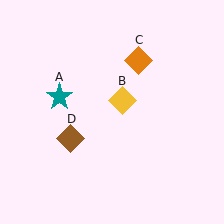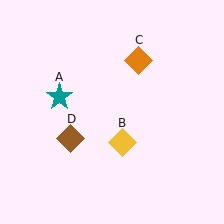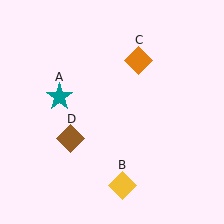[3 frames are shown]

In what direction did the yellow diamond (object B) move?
The yellow diamond (object B) moved down.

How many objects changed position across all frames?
1 object changed position: yellow diamond (object B).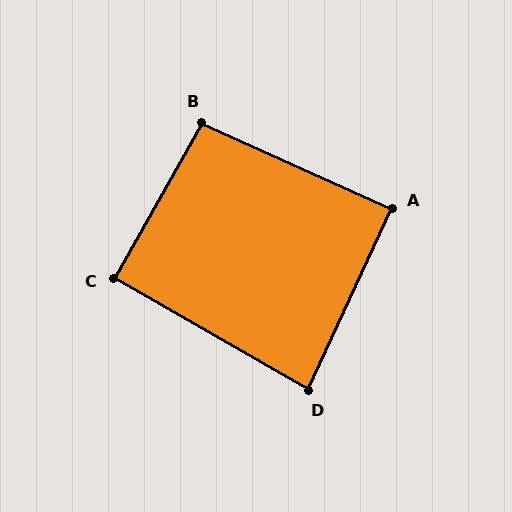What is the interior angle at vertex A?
Approximately 90 degrees (approximately right).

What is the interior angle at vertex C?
Approximately 90 degrees (approximately right).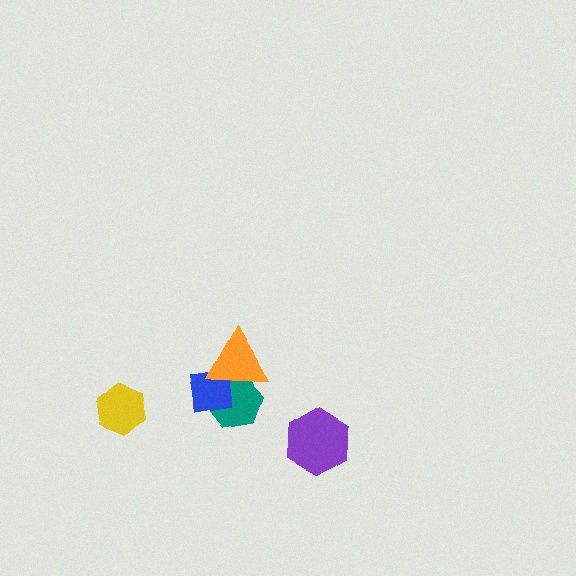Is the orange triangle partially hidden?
No, no other shape covers it.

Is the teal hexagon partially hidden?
Yes, it is partially covered by another shape.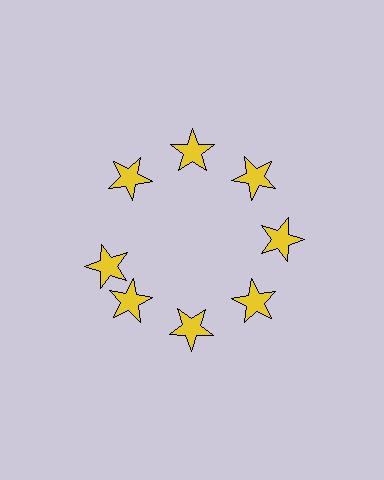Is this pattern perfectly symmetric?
No. The 8 yellow stars are arranged in a ring, but one element near the 9 o'clock position is rotated out of alignment along the ring, breaking the 8-fold rotational symmetry.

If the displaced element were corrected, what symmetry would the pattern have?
It would have 8-fold rotational symmetry — the pattern would map onto itself every 45 degrees.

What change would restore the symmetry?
The symmetry would be restored by rotating it back into even spacing with its neighbors so that all 8 stars sit at equal angles and equal distance from the center.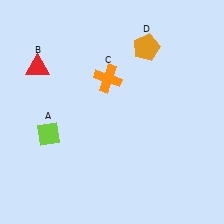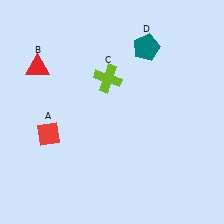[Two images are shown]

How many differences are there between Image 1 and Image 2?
There are 3 differences between the two images.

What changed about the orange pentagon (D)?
In Image 1, D is orange. In Image 2, it changed to teal.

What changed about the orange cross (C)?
In Image 1, C is orange. In Image 2, it changed to lime.